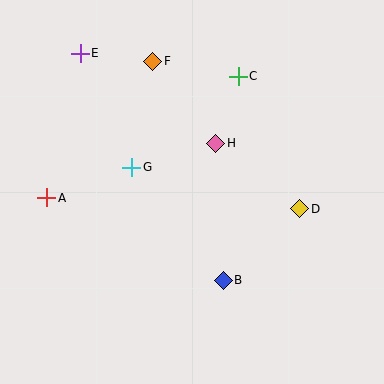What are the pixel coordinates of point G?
Point G is at (132, 167).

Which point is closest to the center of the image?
Point H at (216, 143) is closest to the center.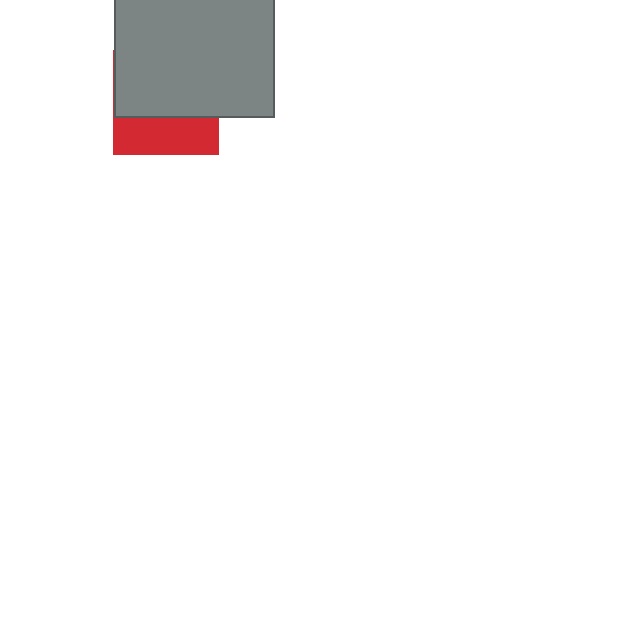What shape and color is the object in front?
The object in front is a gray rectangle.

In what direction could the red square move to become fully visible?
The red square could move down. That would shift it out from behind the gray rectangle entirely.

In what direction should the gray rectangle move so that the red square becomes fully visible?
The gray rectangle should move up. That is the shortest direction to clear the overlap and leave the red square fully visible.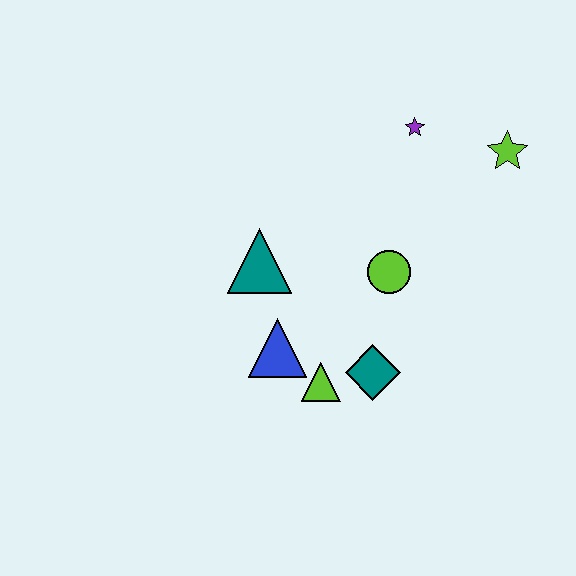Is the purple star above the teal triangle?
Yes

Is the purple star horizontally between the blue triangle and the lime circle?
No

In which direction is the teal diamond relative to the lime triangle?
The teal diamond is to the right of the lime triangle.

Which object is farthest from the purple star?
The lime triangle is farthest from the purple star.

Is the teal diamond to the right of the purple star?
No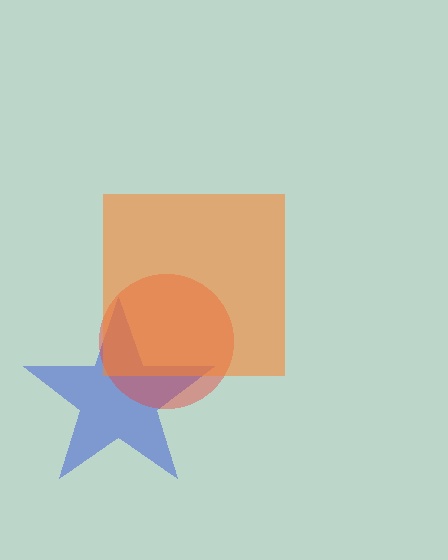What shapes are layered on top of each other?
The layered shapes are: a blue star, a red circle, an orange square.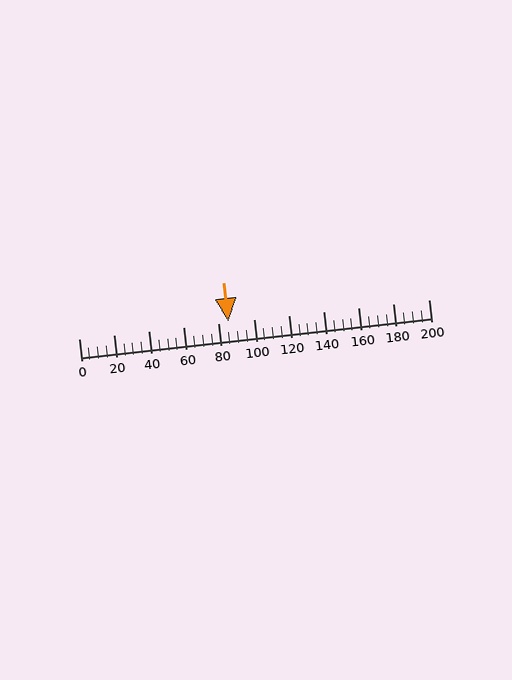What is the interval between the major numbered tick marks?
The major tick marks are spaced 20 units apart.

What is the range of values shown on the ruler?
The ruler shows values from 0 to 200.